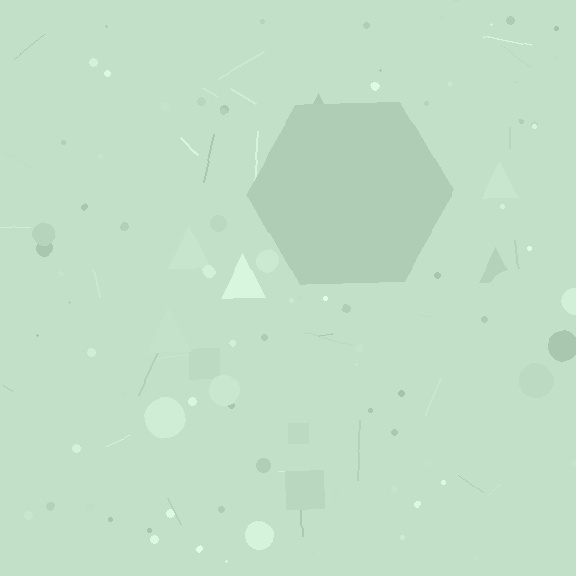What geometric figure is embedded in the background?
A hexagon is embedded in the background.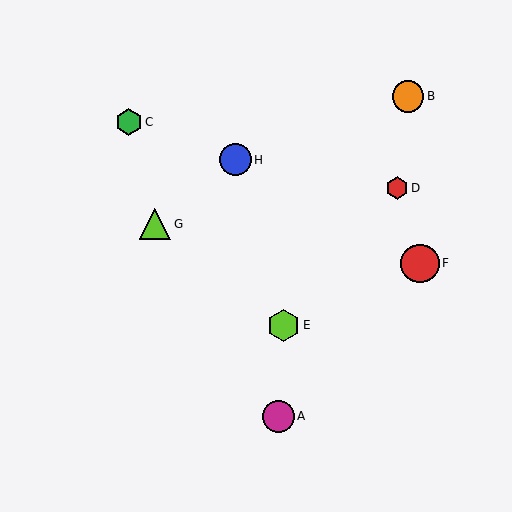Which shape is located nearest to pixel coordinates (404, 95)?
The orange circle (labeled B) at (408, 96) is nearest to that location.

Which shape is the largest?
The red circle (labeled F) is the largest.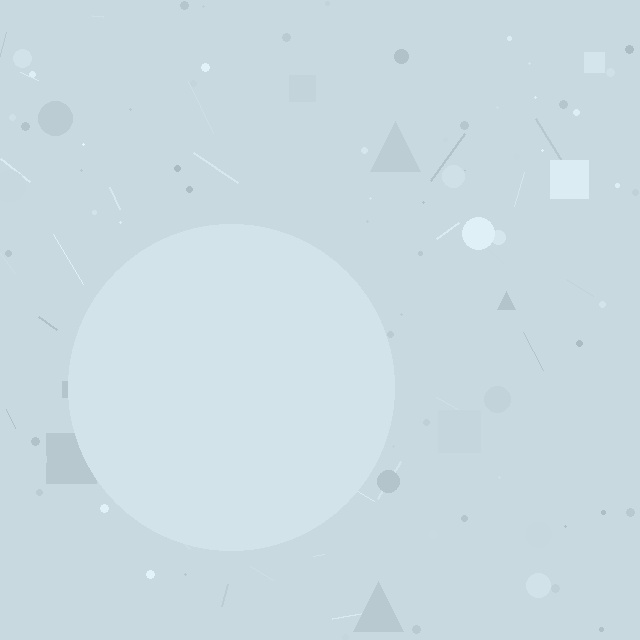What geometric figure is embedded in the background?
A circle is embedded in the background.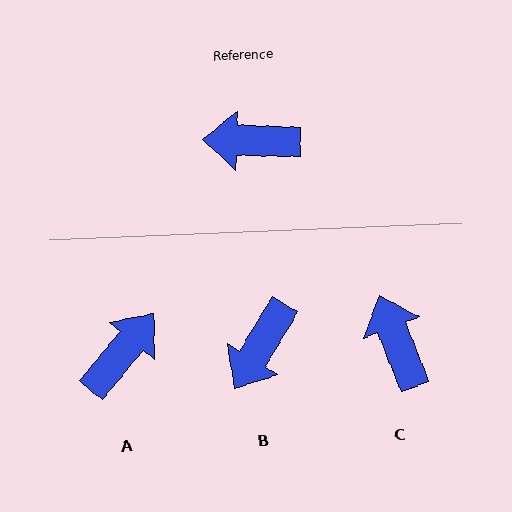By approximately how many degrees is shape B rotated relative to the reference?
Approximately 61 degrees counter-clockwise.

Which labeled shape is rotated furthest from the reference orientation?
A, about 128 degrees away.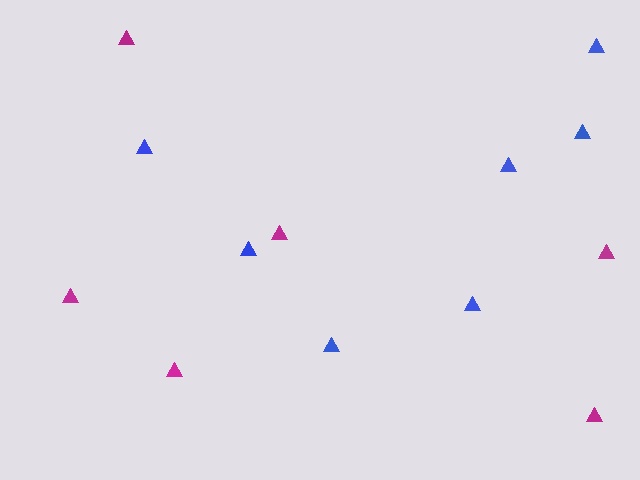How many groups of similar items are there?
There are 2 groups: one group of magenta triangles (6) and one group of blue triangles (7).